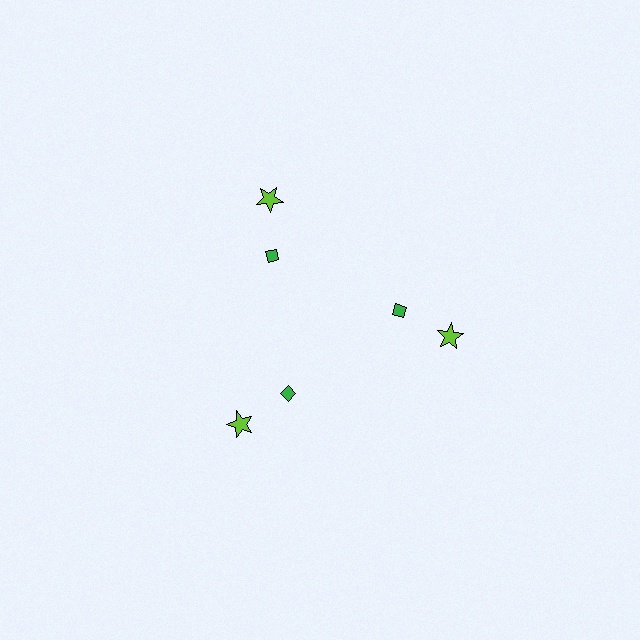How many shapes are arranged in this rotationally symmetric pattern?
There are 6 shapes, arranged in 3 groups of 2.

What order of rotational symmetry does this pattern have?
This pattern has 3-fold rotational symmetry.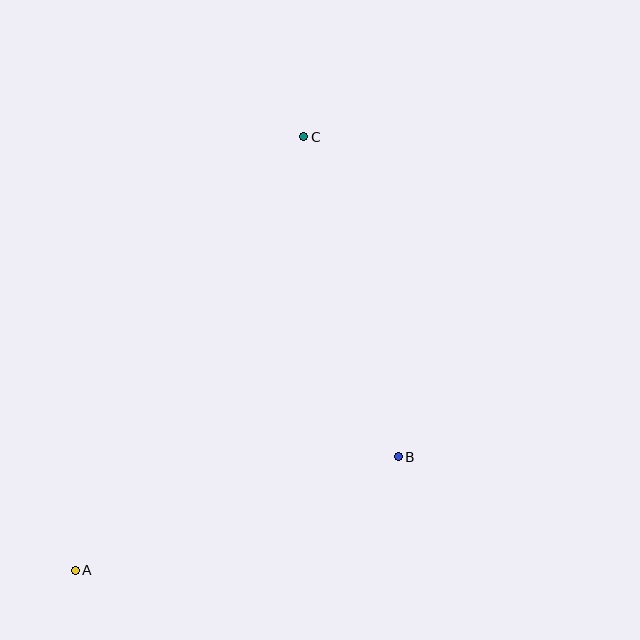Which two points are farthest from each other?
Points A and C are farthest from each other.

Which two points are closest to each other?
Points B and C are closest to each other.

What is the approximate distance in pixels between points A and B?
The distance between A and B is approximately 343 pixels.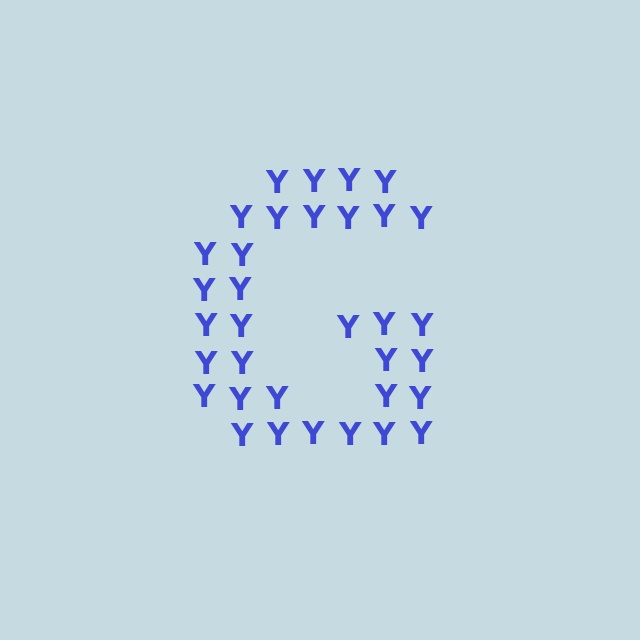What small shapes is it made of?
It is made of small letter Y's.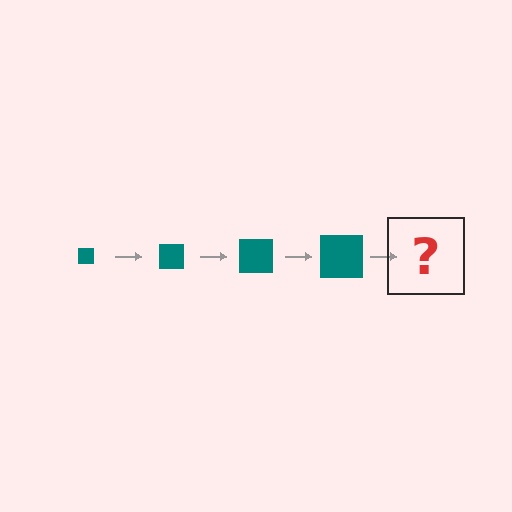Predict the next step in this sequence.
The next step is a teal square, larger than the previous one.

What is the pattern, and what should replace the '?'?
The pattern is that the square gets progressively larger each step. The '?' should be a teal square, larger than the previous one.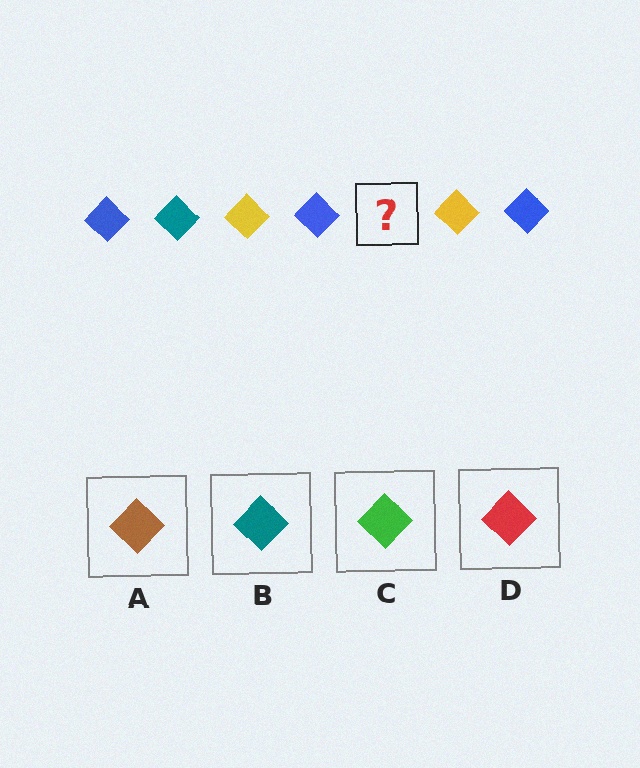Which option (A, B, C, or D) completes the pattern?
B.